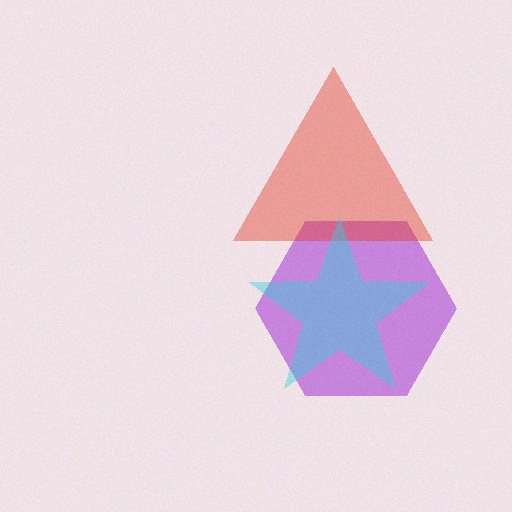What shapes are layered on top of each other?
The layered shapes are: a purple hexagon, a red triangle, a cyan star.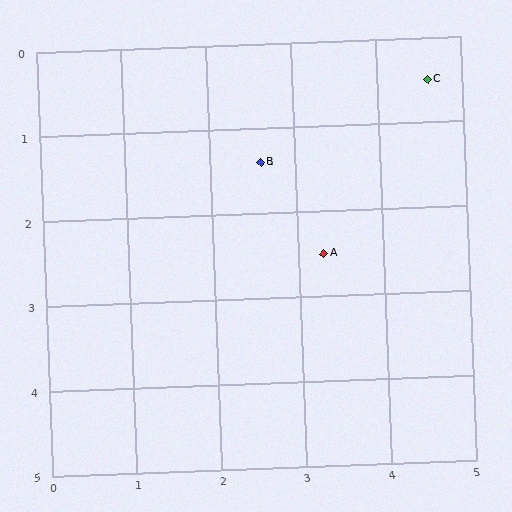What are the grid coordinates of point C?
Point C is at approximately (4.6, 0.5).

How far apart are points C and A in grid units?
Points C and A are about 2.4 grid units apart.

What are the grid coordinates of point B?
Point B is at approximately (2.6, 1.4).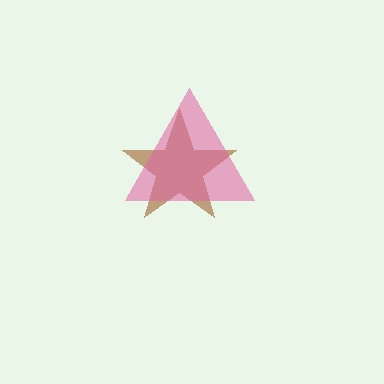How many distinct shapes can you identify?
There are 2 distinct shapes: a brown star, a pink triangle.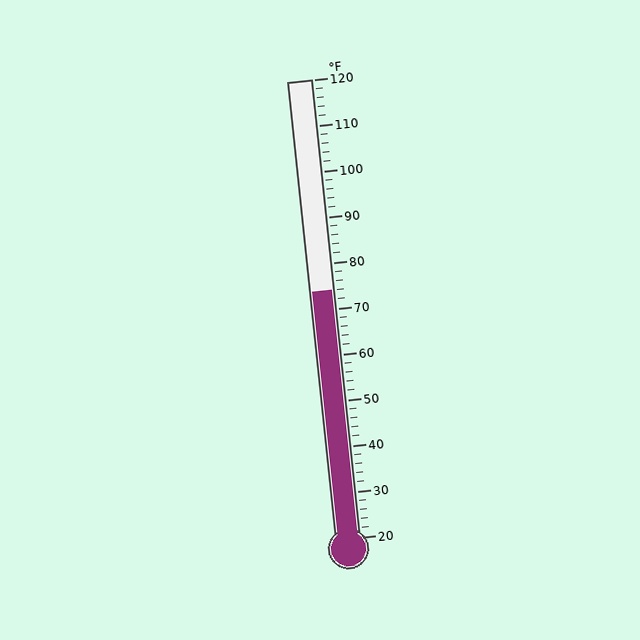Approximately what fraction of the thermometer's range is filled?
The thermometer is filled to approximately 55% of its range.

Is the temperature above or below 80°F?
The temperature is below 80°F.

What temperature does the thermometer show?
The thermometer shows approximately 74°F.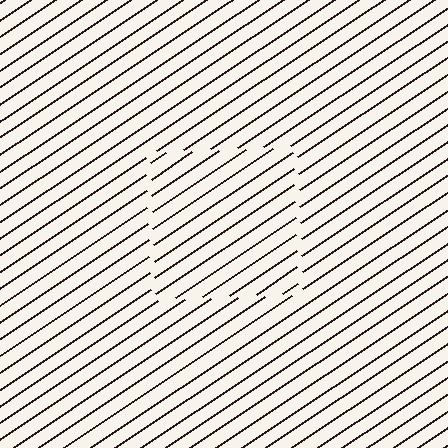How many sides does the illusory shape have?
4 sides — the line-ends trace a square.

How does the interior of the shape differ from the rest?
The interior of the shape contains the same grating, shifted by half a period — the contour is defined by the phase discontinuity where line-ends from the inner and outer gratings abut.